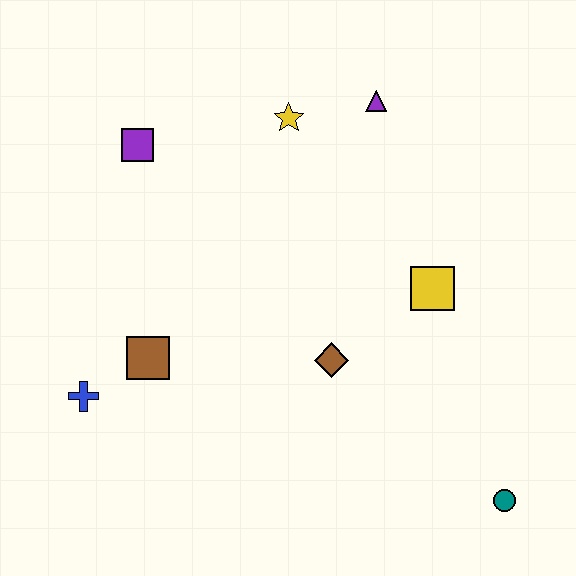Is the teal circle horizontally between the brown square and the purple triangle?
No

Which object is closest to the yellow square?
The brown diamond is closest to the yellow square.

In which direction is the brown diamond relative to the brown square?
The brown diamond is to the right of the brown square.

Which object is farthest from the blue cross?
The teal circle is farthest from the blue cross.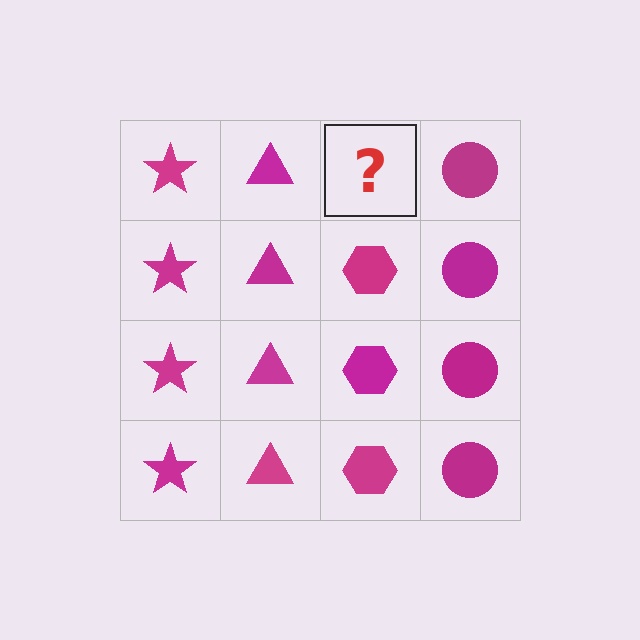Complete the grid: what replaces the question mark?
The question mark should be replaced with a magenta hexagon.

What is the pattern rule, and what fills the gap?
The rule is that each column has a consistent shape. The gap should be filled with a magenta hexagon.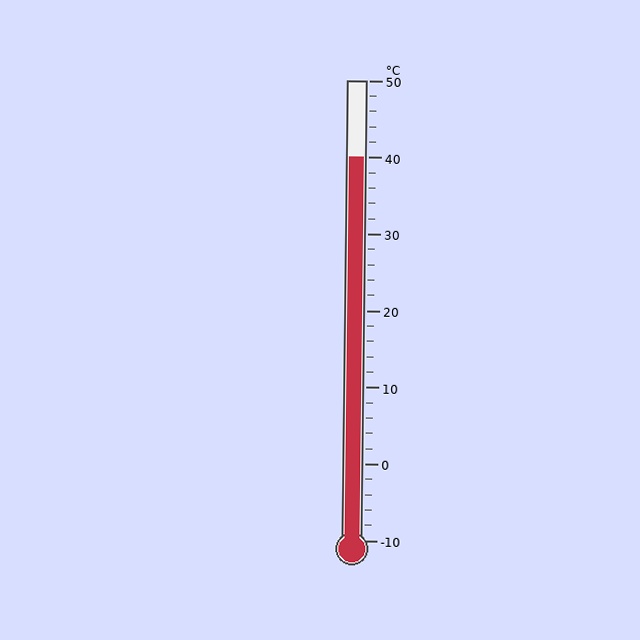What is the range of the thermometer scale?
The thermometer scale ranges from -10°C to 50°C.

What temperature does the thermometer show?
The thermometer shows approximately 40°C.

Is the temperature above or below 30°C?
The temperature is above 30°C.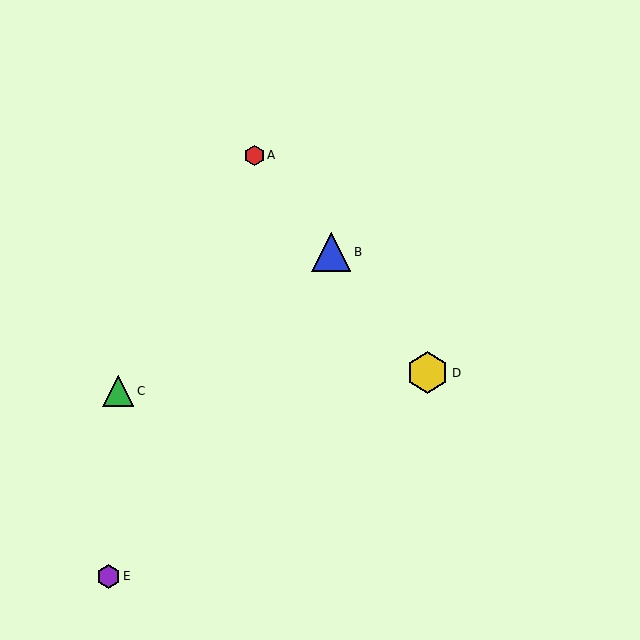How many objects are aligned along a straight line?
3 objects (A, B, D) are aligned along a straight line.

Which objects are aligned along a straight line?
Objects A, B, D are aligned along a straight line.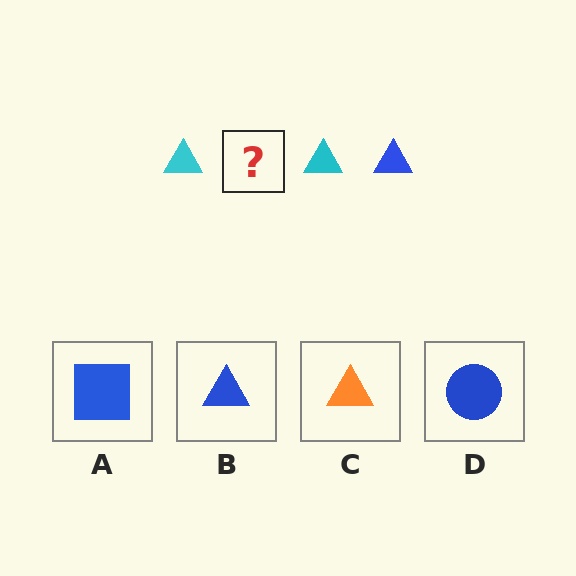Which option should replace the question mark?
Option B.